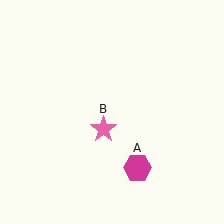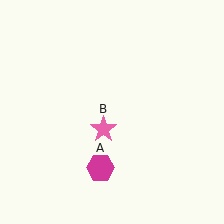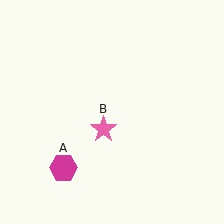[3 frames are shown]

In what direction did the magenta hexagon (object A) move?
The magenta hexagon (object A) moved left.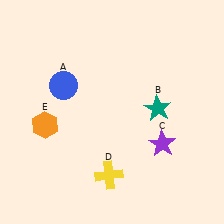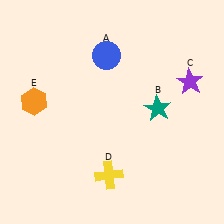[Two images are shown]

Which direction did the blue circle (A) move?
The blue circle (A) moved right.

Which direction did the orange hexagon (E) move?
The orange hexagon (E) moved up.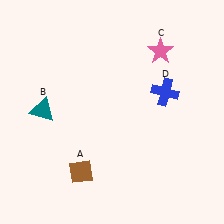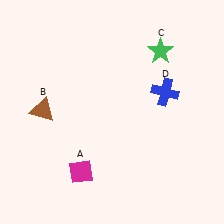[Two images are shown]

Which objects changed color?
A changed from brown to magenta. B changed from teal to brown. C changed from pink to green.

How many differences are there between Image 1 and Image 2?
There are 3 differences between the two images.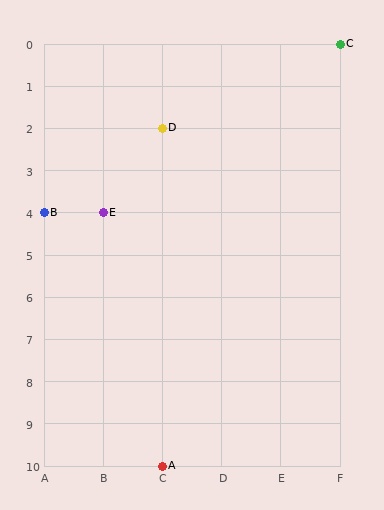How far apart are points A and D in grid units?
Points A and D are 8 rows apart.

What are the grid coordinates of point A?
Point A is at grid coordinates (C, 10).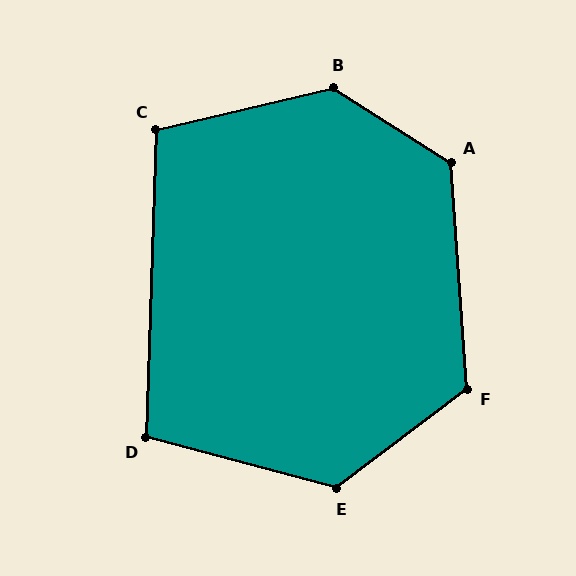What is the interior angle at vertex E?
Approximately 128 degrees (obtuse).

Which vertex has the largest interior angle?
B, at approximately 134 degrees.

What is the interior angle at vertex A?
Approximately 127 degrees (obtuse).